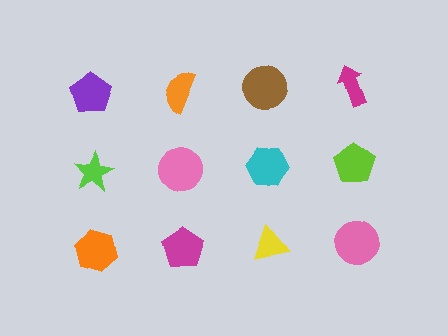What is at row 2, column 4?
A lime pentagon.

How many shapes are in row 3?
4 shapes.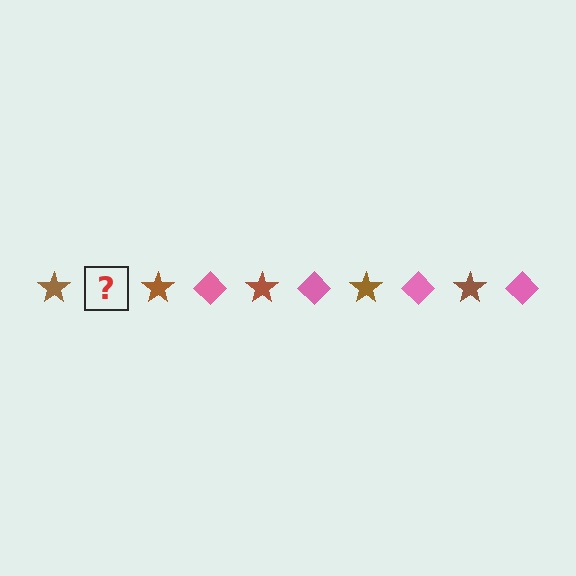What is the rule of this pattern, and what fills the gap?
The rule is that the pattern alternates between brown star and pink diamond. The gap should be filled with a pink diamond.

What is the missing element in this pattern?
The missing element is a pink diamond.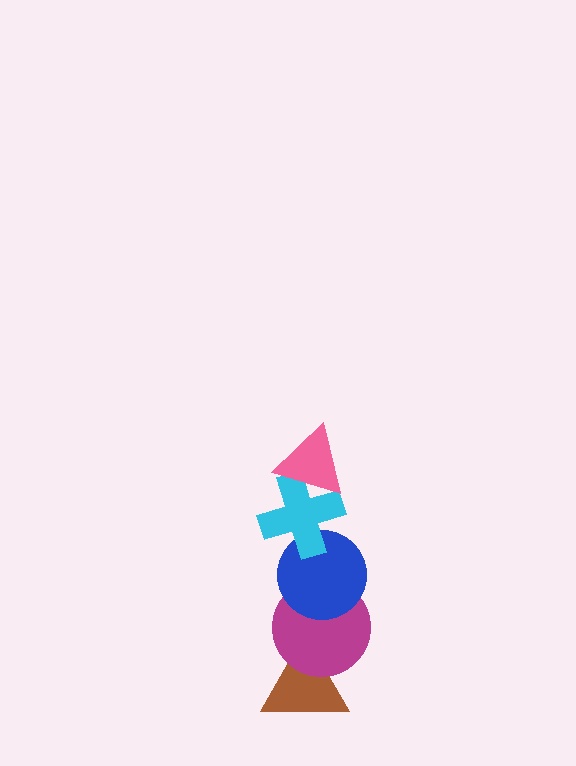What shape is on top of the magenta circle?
The blue circle is on top of the magenta circle.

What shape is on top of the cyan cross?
The pink triangle is on top of the cyan cross.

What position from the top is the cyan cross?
The cyan cross is 2nd from the top.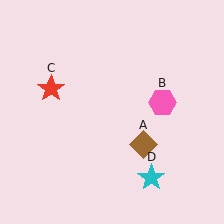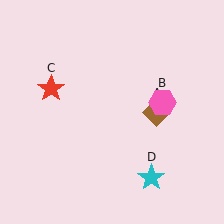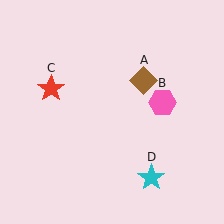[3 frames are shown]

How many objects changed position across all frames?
1 object changed position: brown diamond (object A).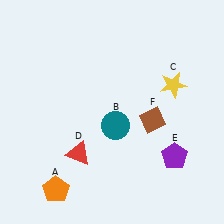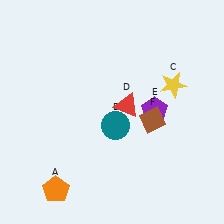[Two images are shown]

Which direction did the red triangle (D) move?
The red triangle (D) moved up.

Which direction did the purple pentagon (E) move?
The purple pentagon (E) moved up.